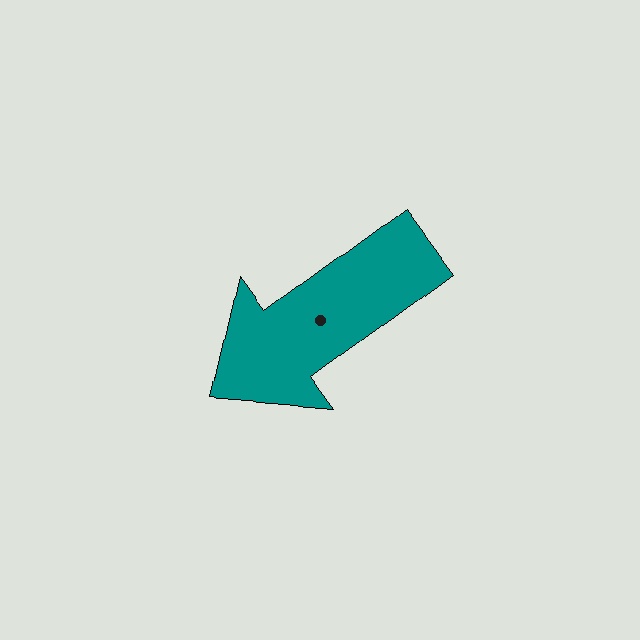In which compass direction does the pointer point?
Southwest.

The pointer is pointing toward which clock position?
Roughly 8 o'clock.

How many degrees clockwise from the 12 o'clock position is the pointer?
Approximately 234 degrees.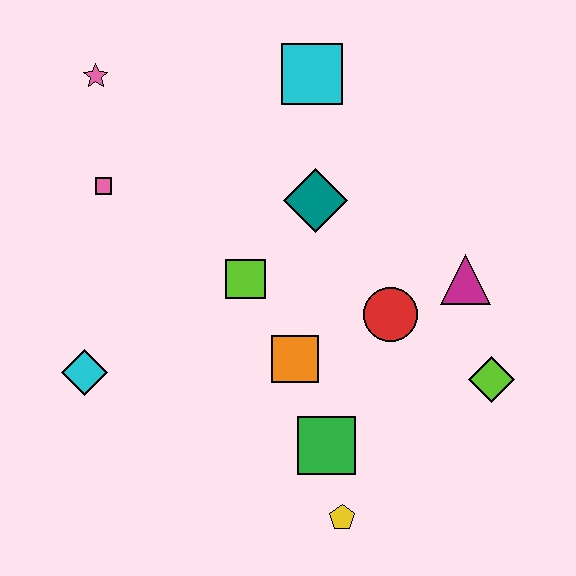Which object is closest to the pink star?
The pink square is closest to the pink star.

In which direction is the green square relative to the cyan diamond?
The green square is to the right of the cyan diamond.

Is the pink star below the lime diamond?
No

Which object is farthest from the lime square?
The lime diamond is farthest from the lime square.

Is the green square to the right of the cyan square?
Yes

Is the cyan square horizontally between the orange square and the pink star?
No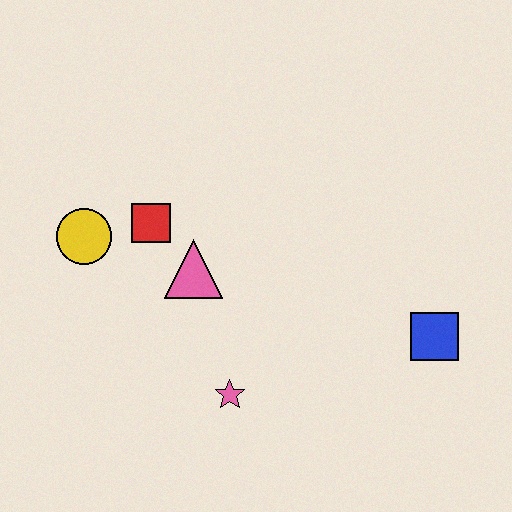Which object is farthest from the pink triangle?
The blue square is farthest from the pink triangle.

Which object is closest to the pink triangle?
The red square is closest to the pink triangle.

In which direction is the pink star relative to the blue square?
The pink star is to the left of the blue square.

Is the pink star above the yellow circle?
No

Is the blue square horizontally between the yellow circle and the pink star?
No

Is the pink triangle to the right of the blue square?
No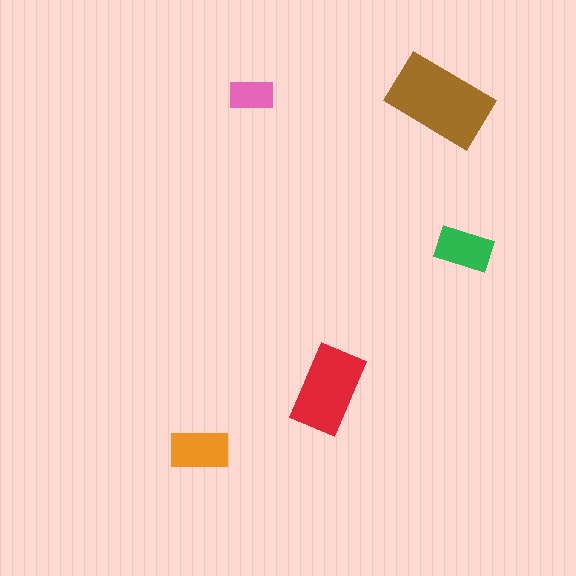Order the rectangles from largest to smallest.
the brown one, the red one, the orange one, the green one, the pink one.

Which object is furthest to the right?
The green rectangle is rightmost.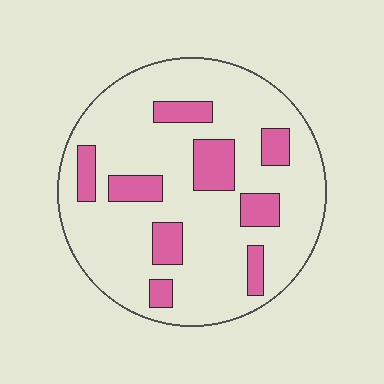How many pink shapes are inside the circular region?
9.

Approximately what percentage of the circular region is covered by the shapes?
Approximately 20%.